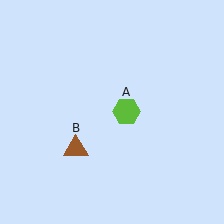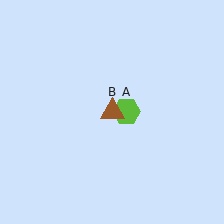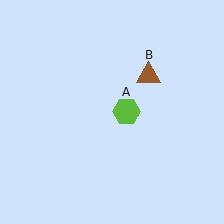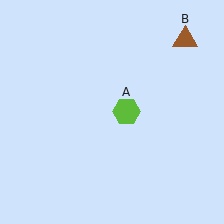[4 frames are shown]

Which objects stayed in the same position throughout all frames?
Lime hexagon (object A) remained stationary.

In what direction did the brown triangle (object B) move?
The brown triangle (object B) moved up and to the right.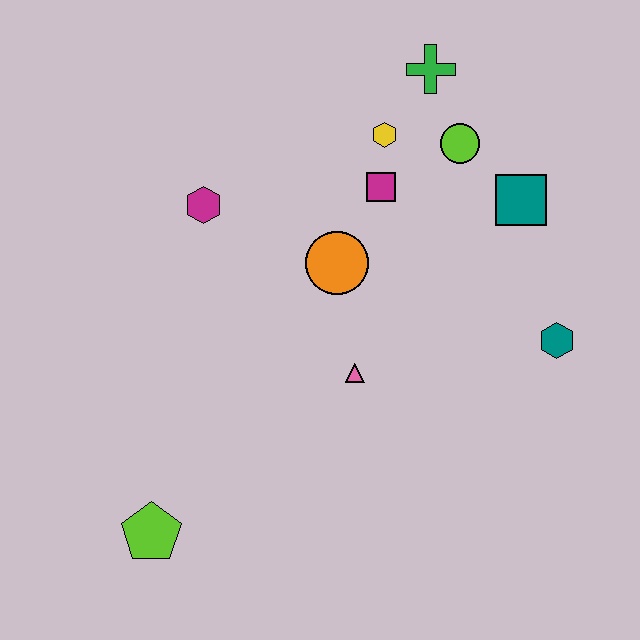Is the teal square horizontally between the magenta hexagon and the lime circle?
No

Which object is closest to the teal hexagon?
The teal square is closest to the teal hexagon.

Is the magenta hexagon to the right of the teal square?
No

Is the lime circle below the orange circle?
No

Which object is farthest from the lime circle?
The lime pentagon is farthest from the lime circle.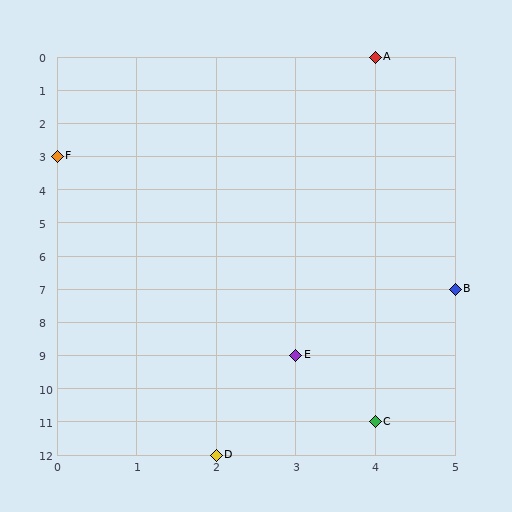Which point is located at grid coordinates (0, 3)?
Point F is at (0, 3).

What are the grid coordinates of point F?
Point F is at grid coordinates (0, 3).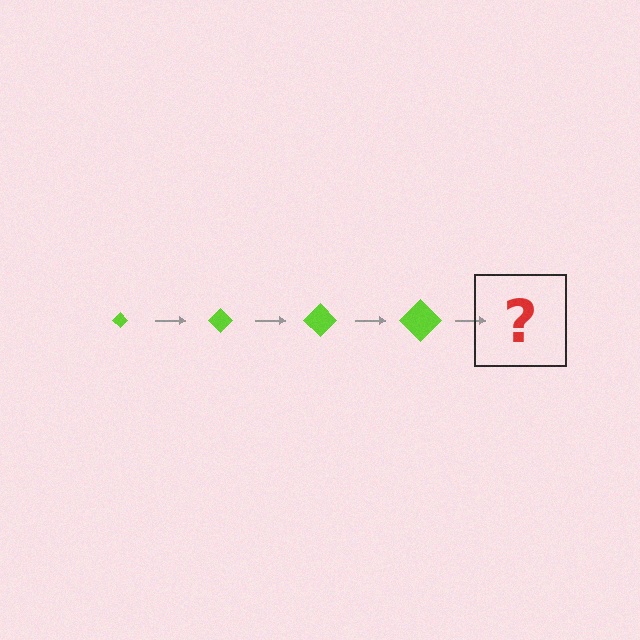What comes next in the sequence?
The next element should be a lime diamond, larger than the previous one.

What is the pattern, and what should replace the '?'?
The pattern is that the diamond gets progressively larger each step. The '?' should be a lime diamond, larger than the previous one.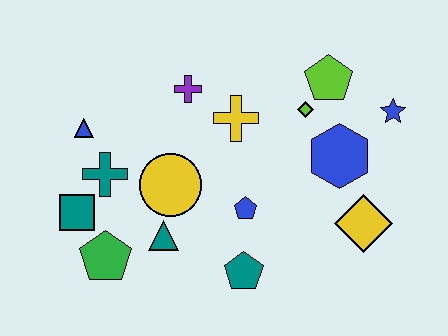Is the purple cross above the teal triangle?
Yes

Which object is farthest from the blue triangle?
The blue star is farthest from the blue triangle.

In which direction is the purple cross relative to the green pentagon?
The purple cross is above the green pentagon.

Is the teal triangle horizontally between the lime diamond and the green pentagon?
Yes